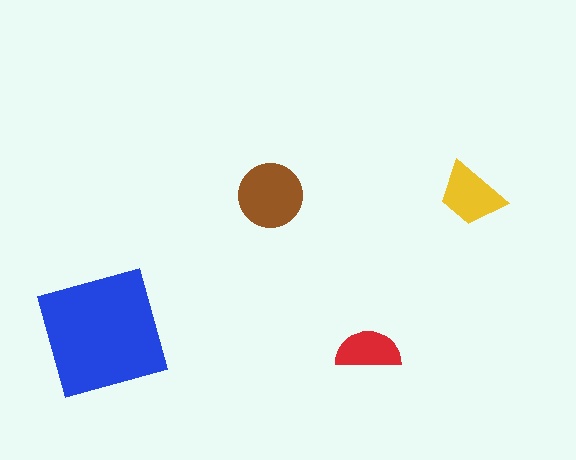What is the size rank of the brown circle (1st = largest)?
2nd.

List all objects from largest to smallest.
The blue square, the brown circle, the yellow trapezoid, the red semicircle.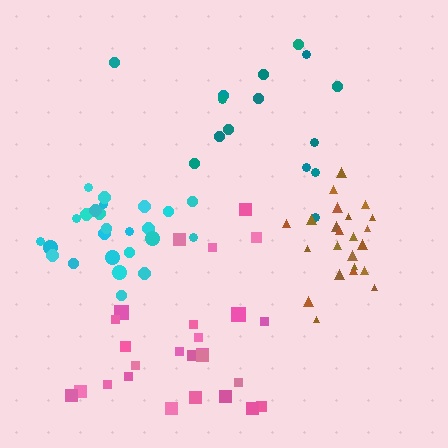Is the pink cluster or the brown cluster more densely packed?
Brown.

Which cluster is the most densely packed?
Cyan.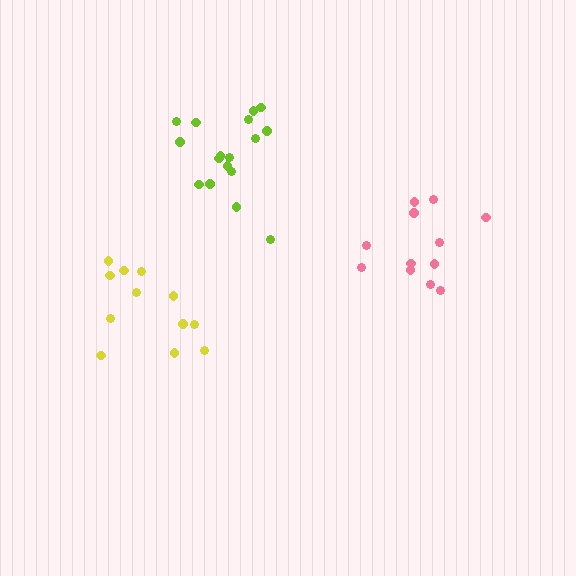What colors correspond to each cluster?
The clusters are colored: yellow, lime, pink.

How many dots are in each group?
Group 1: 12 dots, Group 2: 17 dots, Group 3: 12 dots (41 total).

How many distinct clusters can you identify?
There are 3 distinct clusters.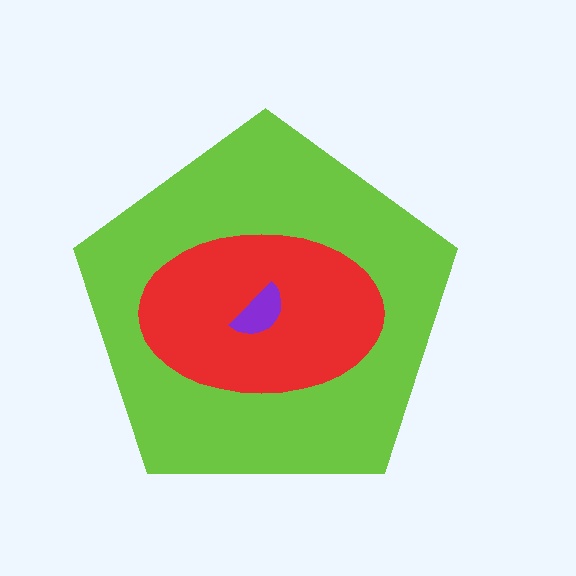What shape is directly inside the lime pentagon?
The red ellipse.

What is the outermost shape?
The lime pentagon.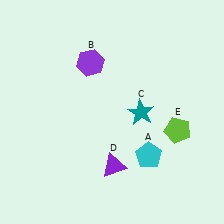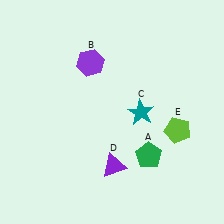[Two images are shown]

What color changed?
The pentagon (A) changed from cyan in Image 1 to green in Image 2.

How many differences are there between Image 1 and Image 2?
There is 1 difference between the two images.